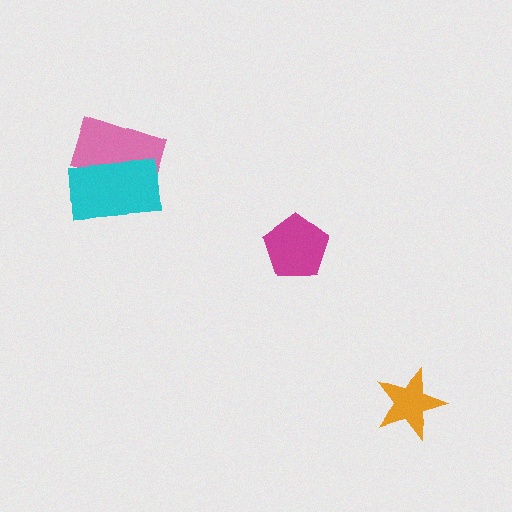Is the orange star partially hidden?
No, no other shape covers it.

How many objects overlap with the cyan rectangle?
1 object overlaps with the cyan rectangle.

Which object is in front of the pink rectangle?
The cyan rectangle is in front of the pink rectangle.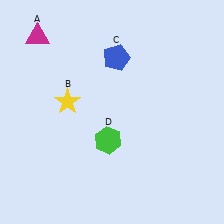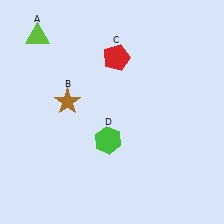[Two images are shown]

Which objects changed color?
A changed from magenta to lime. B changed from yellow to brown. C changed from blue to red.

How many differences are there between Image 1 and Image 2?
There are 3 differences between the two images.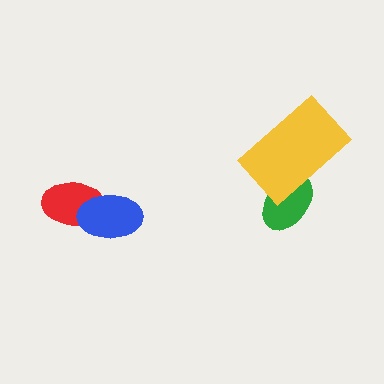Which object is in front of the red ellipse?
The blue ellipse is in front of the red ellipse.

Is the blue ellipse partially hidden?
No, no other shape covers it.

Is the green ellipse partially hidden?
Yes, it is partially covered by another shape.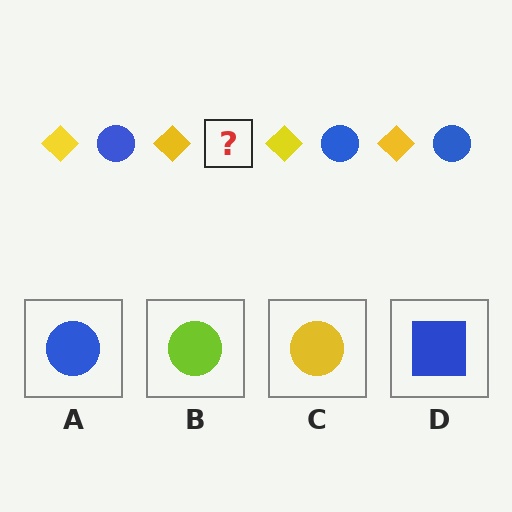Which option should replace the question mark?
Option A.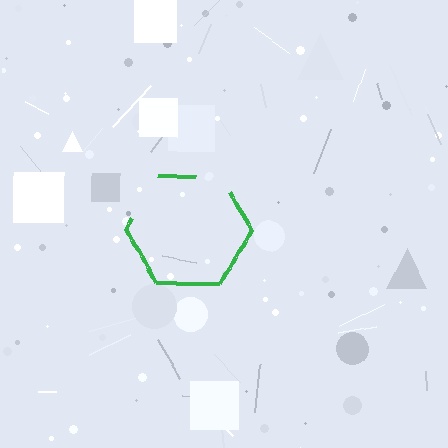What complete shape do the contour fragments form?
The contour fragments form a hexagon.